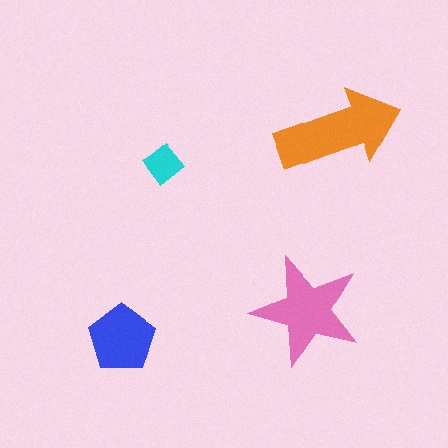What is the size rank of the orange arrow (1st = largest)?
1st.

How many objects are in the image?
There are 4 objects in the image.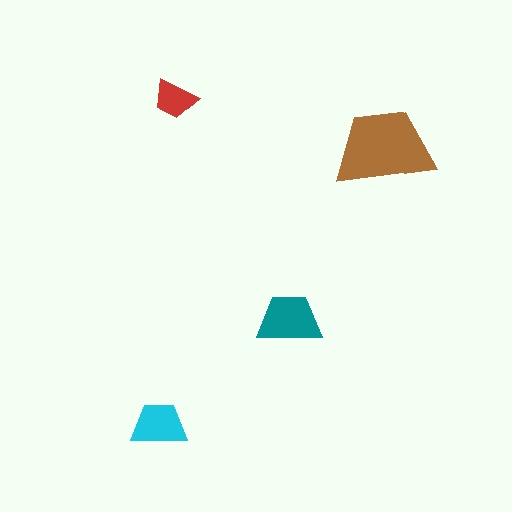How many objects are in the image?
There are 4 objects in the image.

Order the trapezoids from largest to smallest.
the brown one, the teal one, the cyan one, the red one.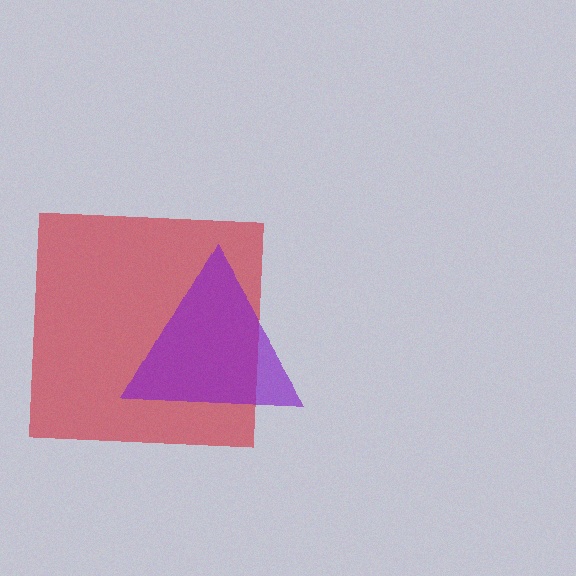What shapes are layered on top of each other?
The layered shapes are: a red square, a purple triangle.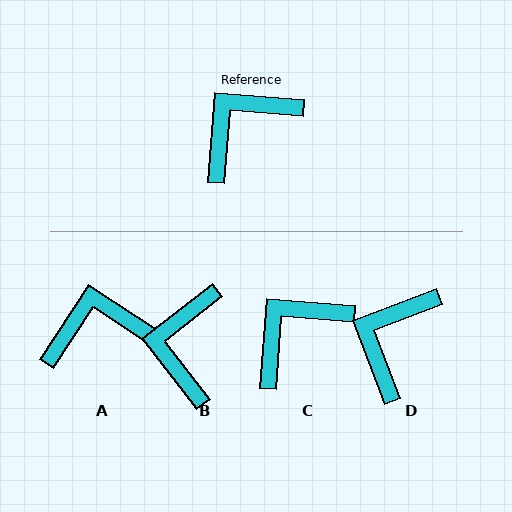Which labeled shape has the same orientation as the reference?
C.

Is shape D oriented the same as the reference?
No, it is off by about 25 degrees.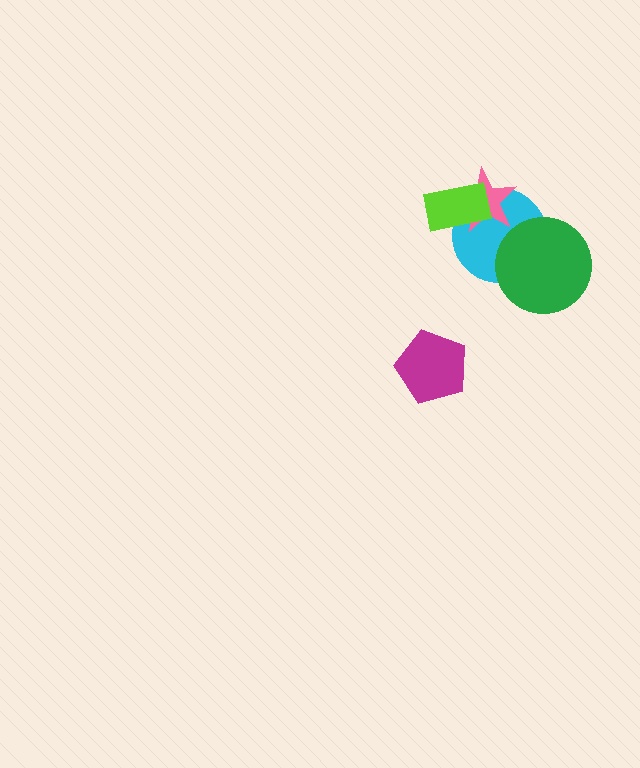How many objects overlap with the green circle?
1 object overlaps with the green circle.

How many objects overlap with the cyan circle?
3 objects overlap with the cyan circle.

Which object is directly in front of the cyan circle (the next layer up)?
The pink star is directly in front of the cyan circle.